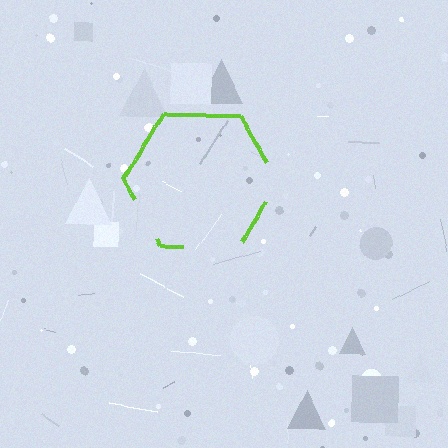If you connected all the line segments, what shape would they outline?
They would outline a hexagon.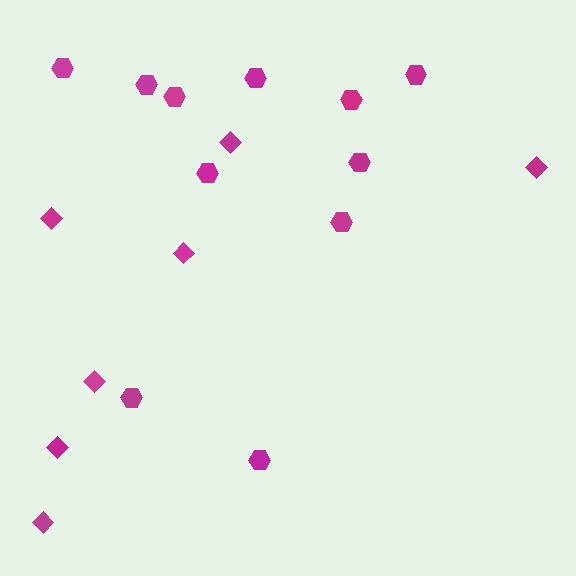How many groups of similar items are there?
There are 2 groups: one group of hexagons (11) and one group of diamonds (7).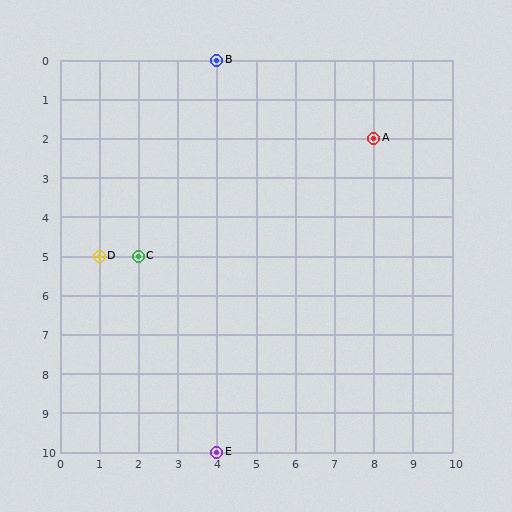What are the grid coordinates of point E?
Point E is at grid coordinates (4, 10).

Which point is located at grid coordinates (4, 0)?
Point B is at (4, 0).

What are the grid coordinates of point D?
Point D is at grid coordinates (1, 5).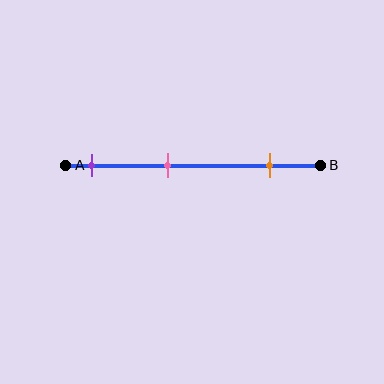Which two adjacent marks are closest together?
The purple and pink marks are the closest adjacent pair.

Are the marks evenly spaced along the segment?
Yes, the marks are approximately evenly spaced.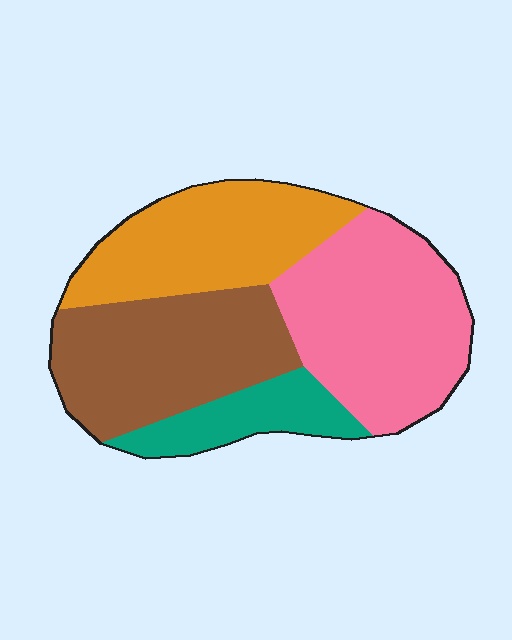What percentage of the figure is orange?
Orange takes up between a sixth and a third of the figure.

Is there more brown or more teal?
Brown.